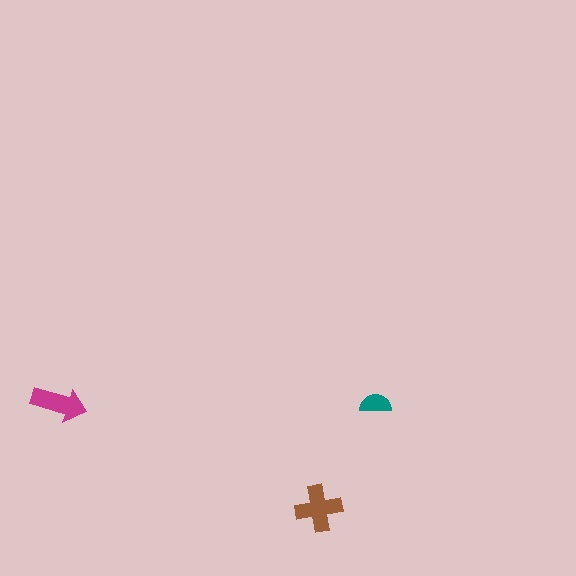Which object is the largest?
The brown cross.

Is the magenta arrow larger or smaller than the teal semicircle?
Larger.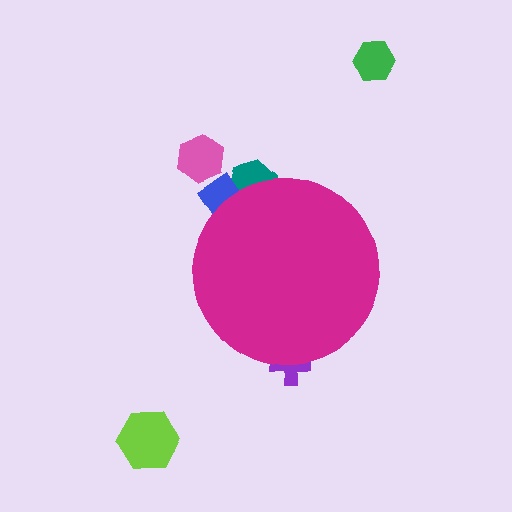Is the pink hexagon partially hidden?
No, the pink hexagon is fully visible.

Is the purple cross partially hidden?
Yes, the purple cross is partially hidden behind the magenta circle.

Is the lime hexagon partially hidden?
No, the lime hexagon is fully visible.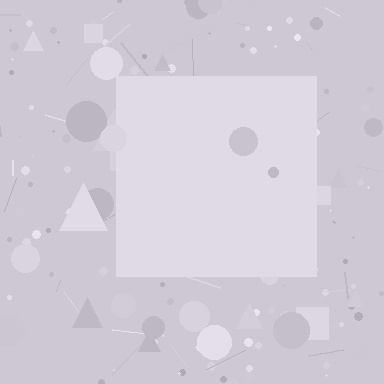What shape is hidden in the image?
A square is hidden in the image.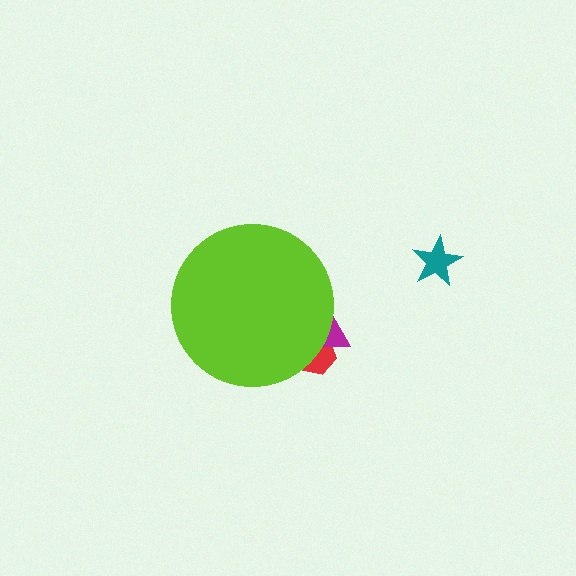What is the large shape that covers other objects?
A lime circle.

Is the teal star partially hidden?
No, the teal star is fully visible.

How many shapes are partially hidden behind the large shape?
2 shapes are partially hidden.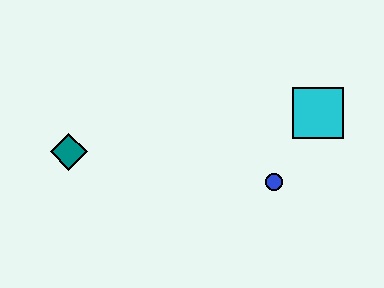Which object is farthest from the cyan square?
The teal diamond is farthest from the cyan square.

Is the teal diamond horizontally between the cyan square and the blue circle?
No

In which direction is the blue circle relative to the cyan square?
The blue circle is below the cyan square.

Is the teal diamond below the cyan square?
Yes